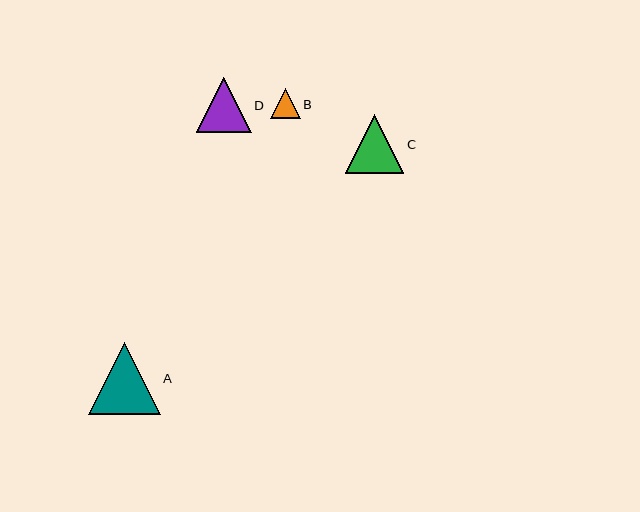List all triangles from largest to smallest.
From largest to smallest: A, C, D, B.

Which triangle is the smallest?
Triangle B is the smallest with a size of approximately 30 pixels.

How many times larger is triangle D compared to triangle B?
Triangle D is approximately 1.8 times the size of triangle B.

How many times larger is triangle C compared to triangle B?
Triangle C is approximately 2.0 times the size of triangle B.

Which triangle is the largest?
Triangle A is the largest with a size of approximately 72 pixels.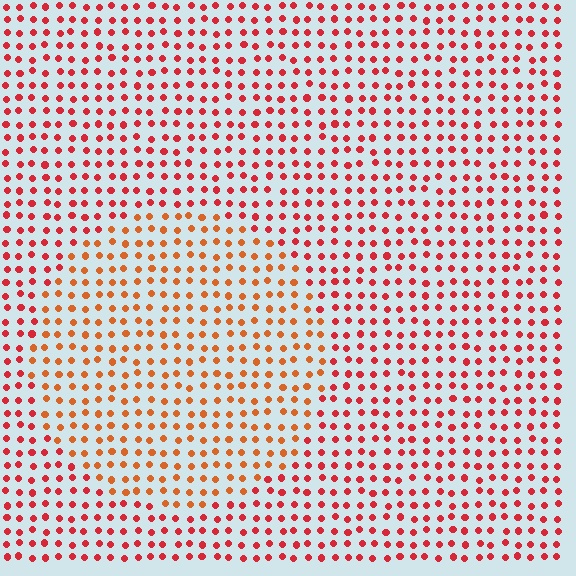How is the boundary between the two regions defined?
The boundary is defined purely by a slight shift in hue (about 27 degrees). Spacing, size, and orientation are identical on both sides.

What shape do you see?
I see a circle.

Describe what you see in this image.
The image is filled with small red elements in a uniform arrangement. A circle-shaped region is visible where the elements are tinted to a slightly different hue, forming a subtle color boundary.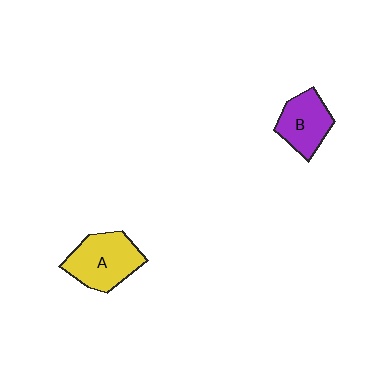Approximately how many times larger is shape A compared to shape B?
Approximately 1.3 times.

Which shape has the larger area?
Shape A (yellow).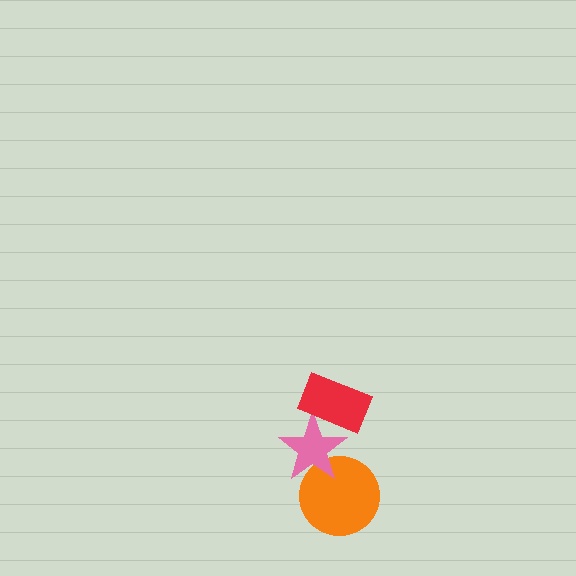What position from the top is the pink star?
The pink star is 2nd from the top.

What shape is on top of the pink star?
The red rectangle is on top of the pink star.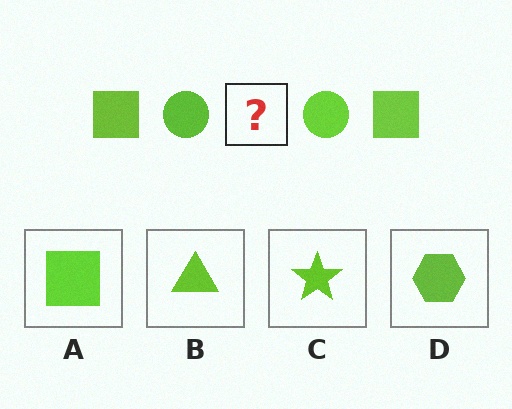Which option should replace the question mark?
Option A.